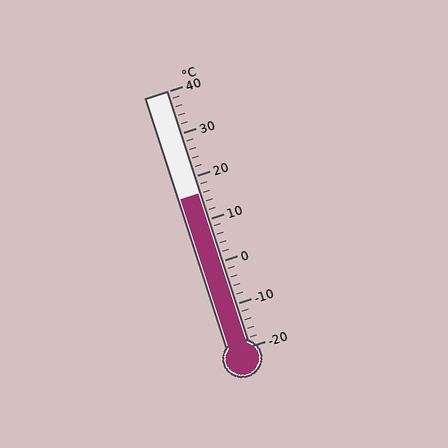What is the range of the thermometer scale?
The thermometer scale ranges from -20°C to 40°C.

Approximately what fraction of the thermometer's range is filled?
The thermometer is filled to approximately 60% of its range.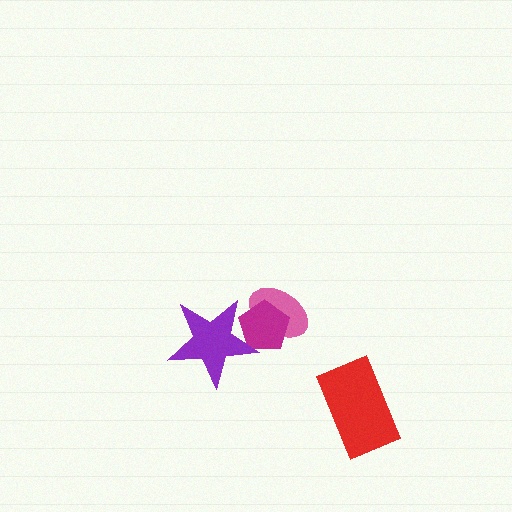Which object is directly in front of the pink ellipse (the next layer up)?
The magenta pentagon is directly in front of the pink ellipse.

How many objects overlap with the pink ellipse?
2 objects overlap with the pink ellipse.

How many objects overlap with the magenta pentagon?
2 objects overlap with the magenta pentagon.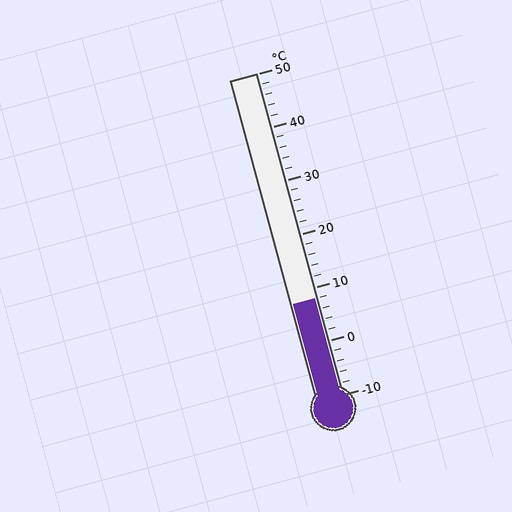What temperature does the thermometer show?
The thermometer shows approximately 8°C.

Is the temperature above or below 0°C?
The temperature is above 0°C.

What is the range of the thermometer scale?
The thermometer scale ranges from -10°C to 50°C.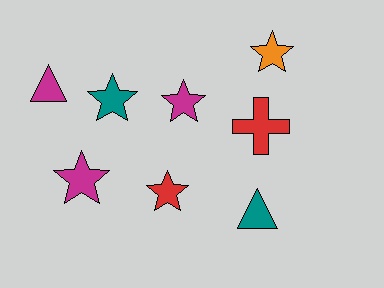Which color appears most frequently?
Magenta, with 3 objects.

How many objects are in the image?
There are 8 objects.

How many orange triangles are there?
There are no orange triangles.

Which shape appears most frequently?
Star, with 5 objects.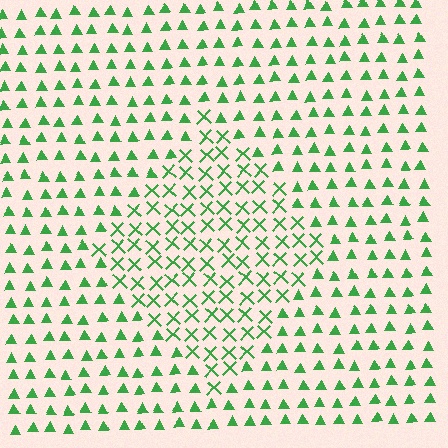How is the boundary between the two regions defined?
The boundary is defined by a change in element shape: X marks inside vs. triangles outside. All elements share the same color and spacing.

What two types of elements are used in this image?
The image uses X marks inside the diamond region and triangles outside it.